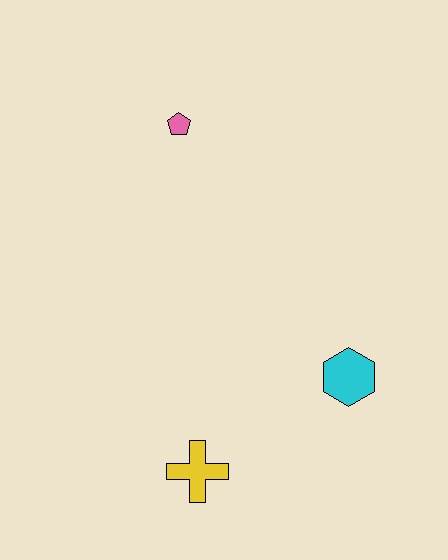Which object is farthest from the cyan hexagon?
The pink pentagon is farthest from the cyan hexagon.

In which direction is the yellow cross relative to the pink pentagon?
The yellow cross is below the pink pentagon.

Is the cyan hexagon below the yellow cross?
No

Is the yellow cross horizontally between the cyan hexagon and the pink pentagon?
Yes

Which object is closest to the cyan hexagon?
The yellow cross is closest to the cyan hexagon.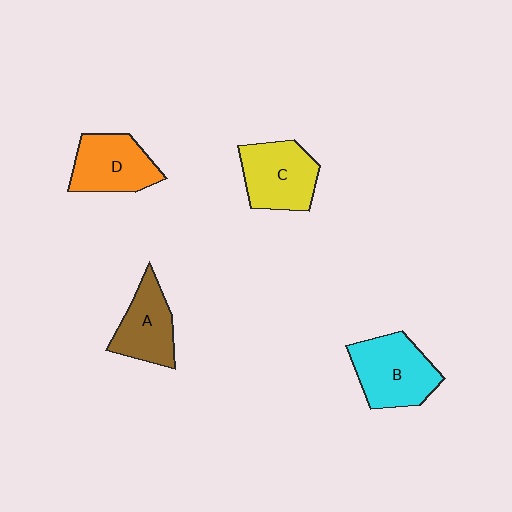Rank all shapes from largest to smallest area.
From largest to smallest: B (cyan), C (yellow), D (orange), A (brown).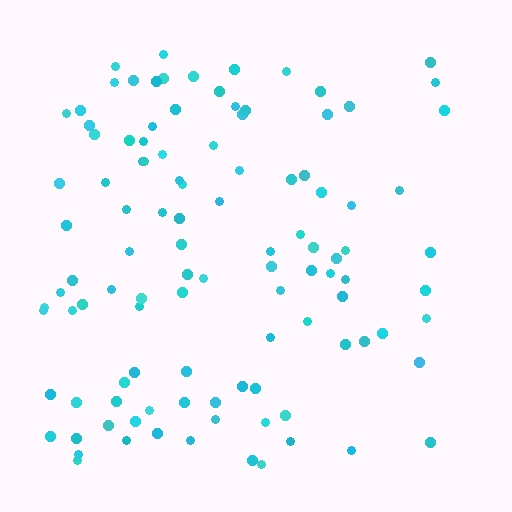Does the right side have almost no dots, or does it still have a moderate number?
Still a moderate number, just noticeably fewer than the left.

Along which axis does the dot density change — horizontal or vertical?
Horizontal.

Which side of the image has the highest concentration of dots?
The left.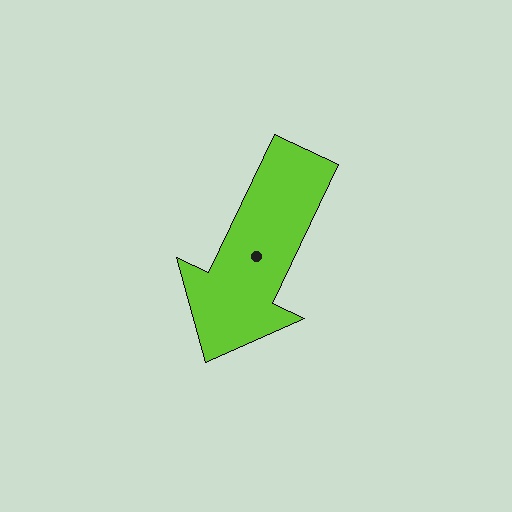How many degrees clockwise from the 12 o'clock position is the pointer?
Approximately 205 degrees.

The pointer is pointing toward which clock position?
Roughly 7 o'clock.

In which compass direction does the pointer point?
Southwest.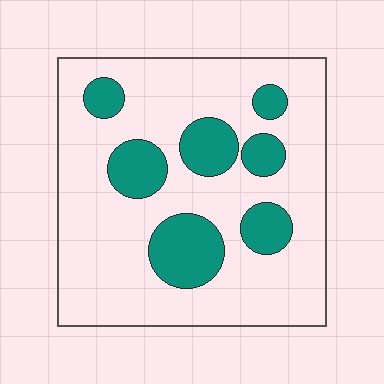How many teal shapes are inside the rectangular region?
7.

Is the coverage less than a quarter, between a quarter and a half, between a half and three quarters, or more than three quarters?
Less than a quarter.